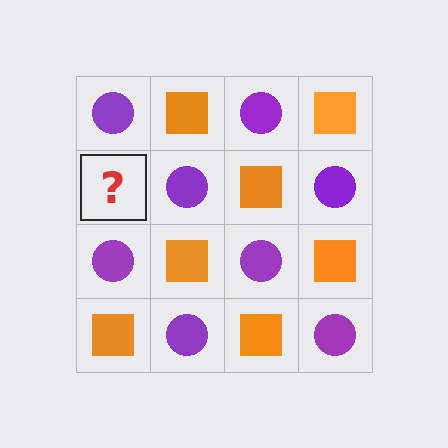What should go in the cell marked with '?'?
The missing cell should contain an orange square.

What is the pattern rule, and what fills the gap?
The rule is that it alternates purple circle and orange square in a checkerboard pattern. The gap should be filled with an orange square.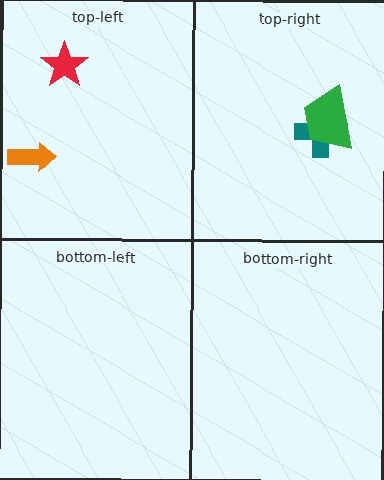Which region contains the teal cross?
The top-right region.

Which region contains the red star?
The top-left region.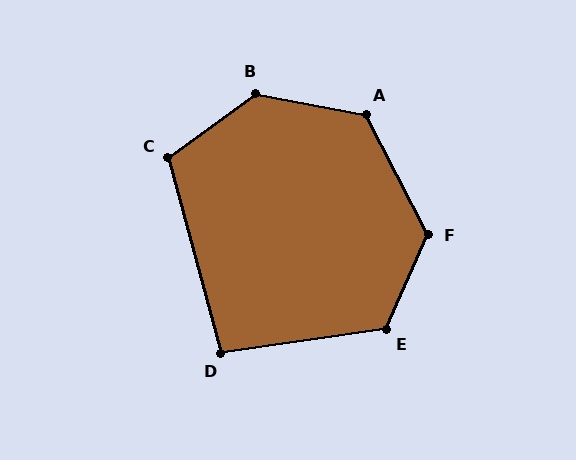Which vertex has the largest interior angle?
B, at approximately 133 degrees.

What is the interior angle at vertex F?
Approximately 130 degrees (obtuse).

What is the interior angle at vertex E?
Approximately 122 degrees (obtuse).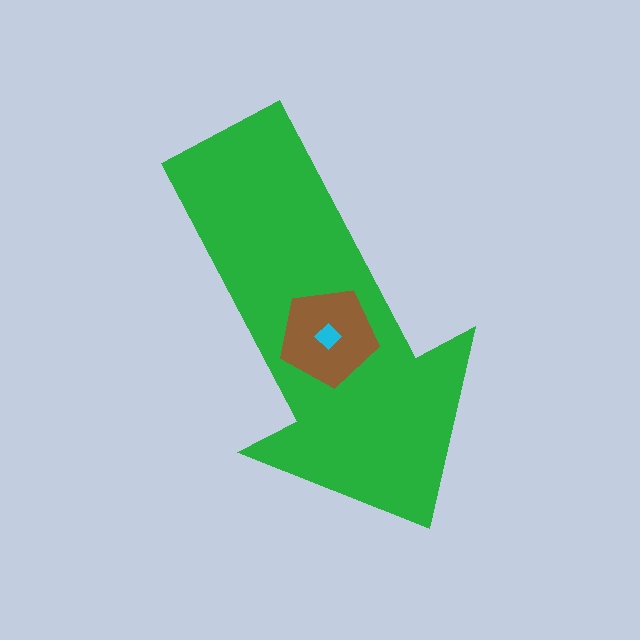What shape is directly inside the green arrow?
The brown pentagon.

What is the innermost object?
The cyan diamond.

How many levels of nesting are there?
3.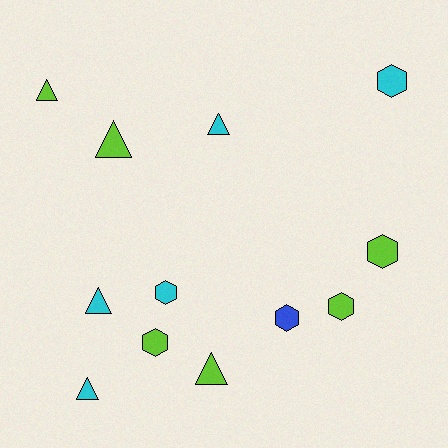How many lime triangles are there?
There are 3 lime triangles.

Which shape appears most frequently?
Hexagon, with 6 objects.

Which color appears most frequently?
Lime, with 6 objects.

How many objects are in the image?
There are 12 objects.